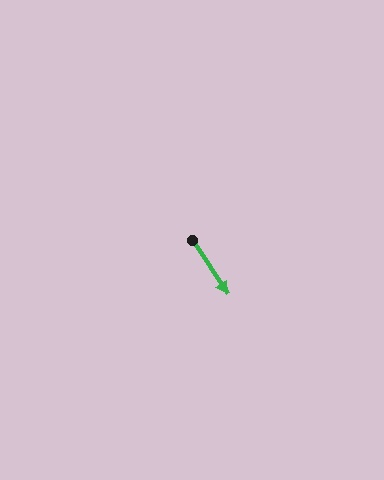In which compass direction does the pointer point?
Southeast.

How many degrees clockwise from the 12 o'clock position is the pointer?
Approximately 146 degrees.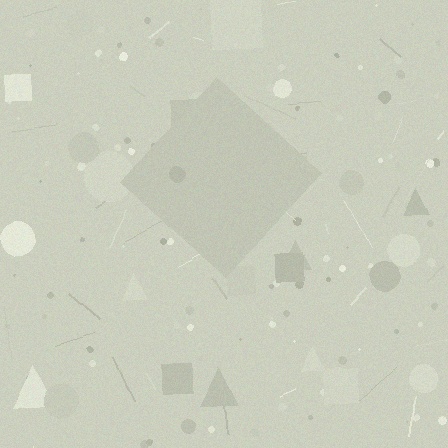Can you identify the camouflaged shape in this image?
The camouflaged shape is a diamond.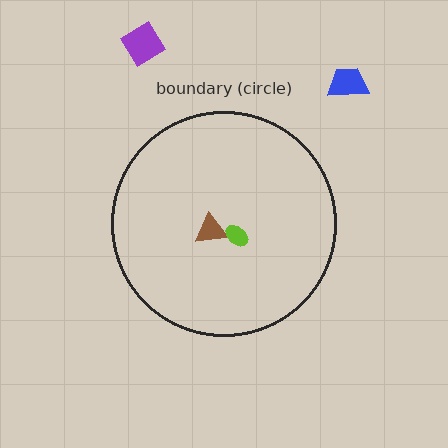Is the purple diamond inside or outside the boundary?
Outside.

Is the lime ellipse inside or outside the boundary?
Inside.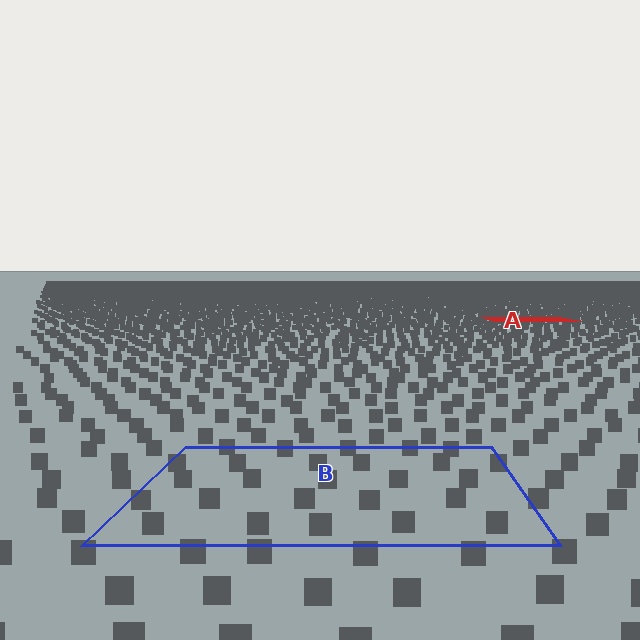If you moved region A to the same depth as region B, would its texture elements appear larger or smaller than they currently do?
They would appear larger. At a closer depth, the same texture elements are projected at a bigger on-screen size.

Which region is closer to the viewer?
Region B is closer. The texture elements there are larger and more spread out.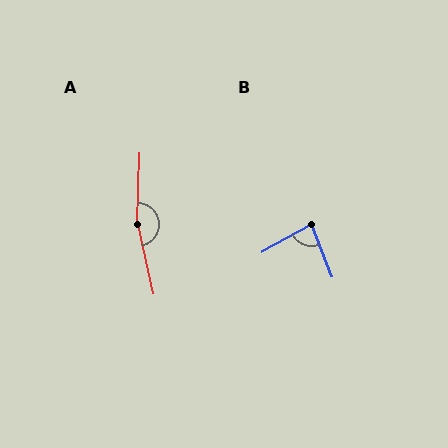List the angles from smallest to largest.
B (82°), A (165°).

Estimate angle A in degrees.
Approximately 165 degrees.